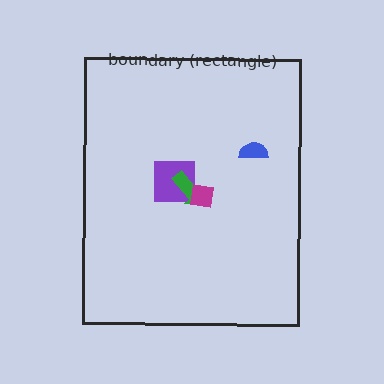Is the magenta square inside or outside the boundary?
Inside.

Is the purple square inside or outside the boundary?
Inside.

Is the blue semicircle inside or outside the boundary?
Inside.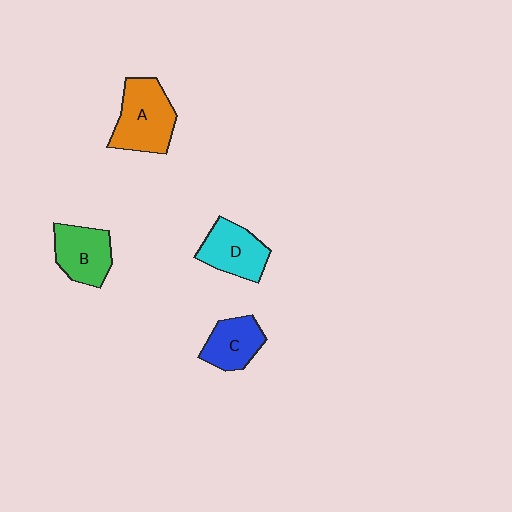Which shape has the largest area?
Shape A (orange).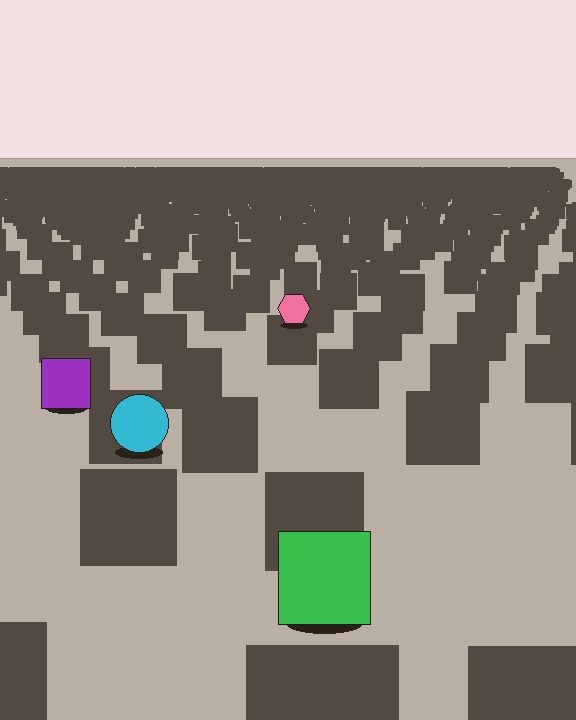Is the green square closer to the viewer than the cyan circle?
Yes. The green square is closer — you can tell from the texture gradient: the ground texture is coarser near it.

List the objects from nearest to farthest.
From nearest to farthest: the green square, the cyan circle, the purple square, the pink hexagon.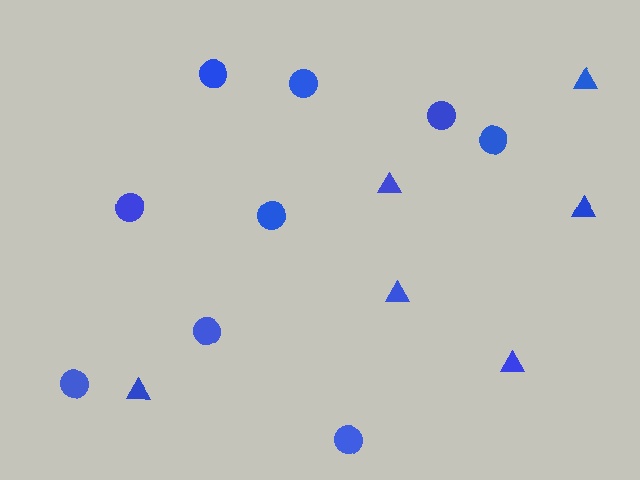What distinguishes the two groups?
There are 2 groups: one group of triangles (6) and one group of circles (9).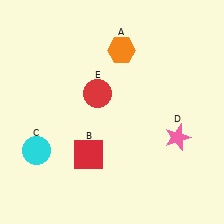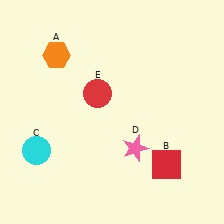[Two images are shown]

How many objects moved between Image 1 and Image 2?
3 objects moved between the two images.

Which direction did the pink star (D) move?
The pink star (D) moved left.